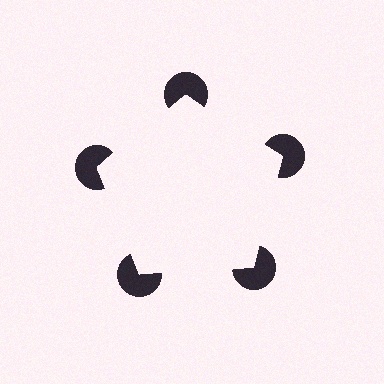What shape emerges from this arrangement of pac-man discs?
An illusory pentagon — its edges are inferred from the aligned wedge cuts in the pac-man discs, not physically drawn.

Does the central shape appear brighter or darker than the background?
It typically appears slightly brighter than the background, even though no actual brightness change is drawn.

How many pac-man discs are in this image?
There are 5 — one at each vertex of the illusory pentagon.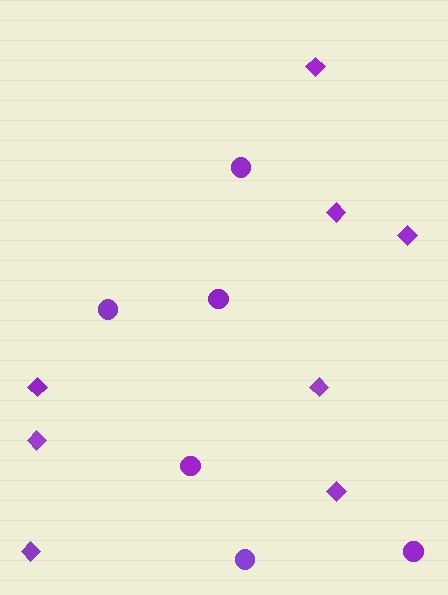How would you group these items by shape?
There are 2 groups: one group of circles (6) and one group of diamonds (8).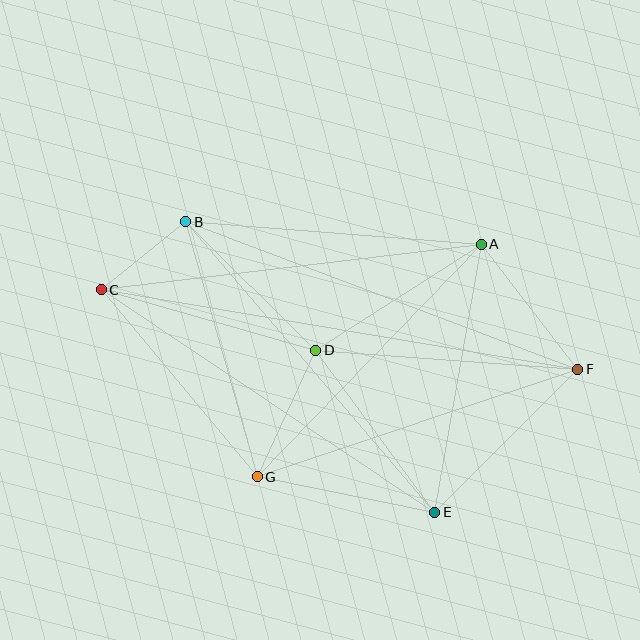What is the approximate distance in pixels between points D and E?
The distance between D and E is approximately 201 pixels.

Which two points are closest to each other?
Points B and C are closest to each other.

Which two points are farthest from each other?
Points C and F are farthest from each other.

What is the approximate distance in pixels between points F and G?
The distance between F and G is approximately 338 pixels.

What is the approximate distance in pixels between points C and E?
The distance between C and E is approximately 401 pixels.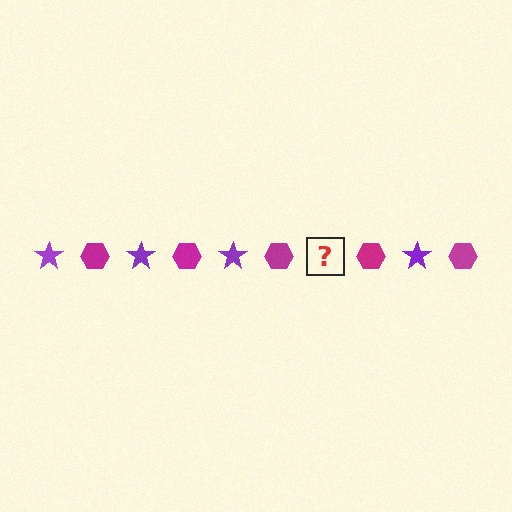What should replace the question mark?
The question mark should be replaced with a purple star.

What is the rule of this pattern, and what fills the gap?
The rule is that the pattern alternates between purple star and magenta hexagon. The gap should be filled with a purple star.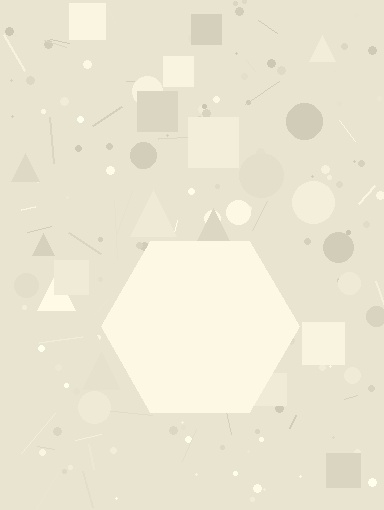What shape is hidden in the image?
A hexagon is hidden in the image.